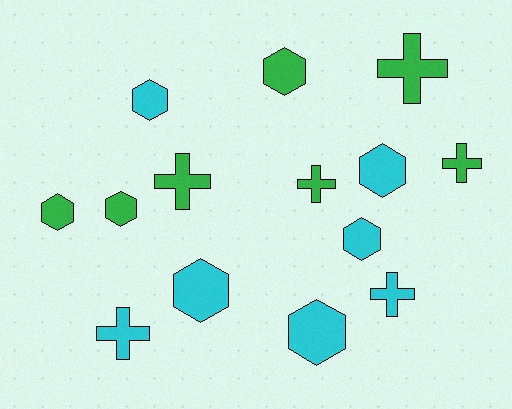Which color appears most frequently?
Green, with 7 objects.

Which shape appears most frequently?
Hexagon, with 8 objects.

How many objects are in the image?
There are 14 objects.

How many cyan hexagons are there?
There are 5 cyan hexagons.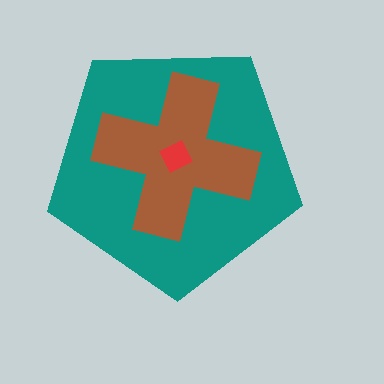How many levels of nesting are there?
3.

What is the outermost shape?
The teal pentagon.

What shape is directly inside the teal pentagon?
The brown cross.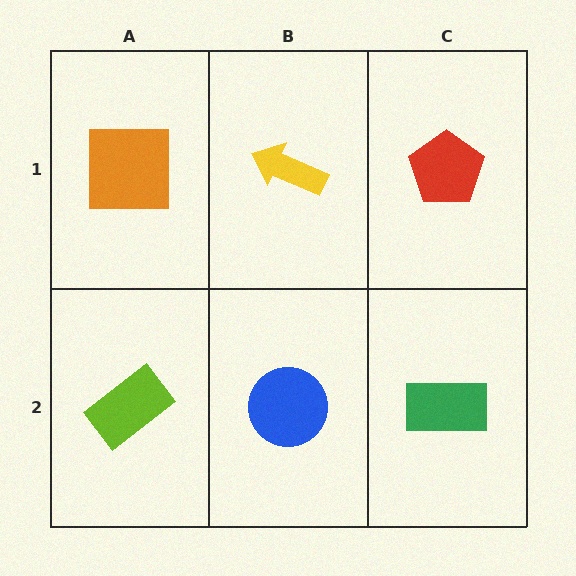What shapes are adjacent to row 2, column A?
An orange square (row 1, column A), a blue circle (row 2, column B).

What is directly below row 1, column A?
A lime rectangle.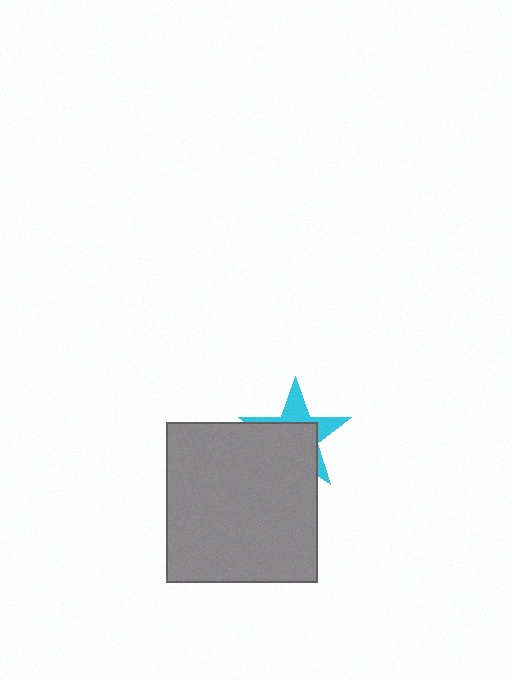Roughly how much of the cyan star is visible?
A small part of it is visible (roughly 38%).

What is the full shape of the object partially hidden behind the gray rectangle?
The partially hidden object is a cyan star.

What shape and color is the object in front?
The object in front is a gray rectangle.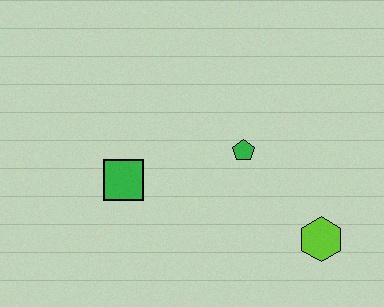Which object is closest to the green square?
The green pentagon is closest to the green square.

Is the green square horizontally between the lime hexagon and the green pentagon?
No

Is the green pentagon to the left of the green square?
No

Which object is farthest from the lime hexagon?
The green square is farthest from the lime hexagon.